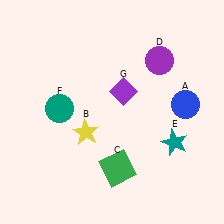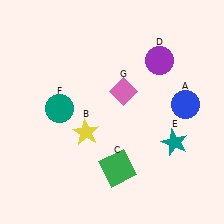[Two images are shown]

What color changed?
The diamond (G) changed from purple in Image 1 to pink in Image 2.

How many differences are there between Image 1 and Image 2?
There is 1 difference between the two images.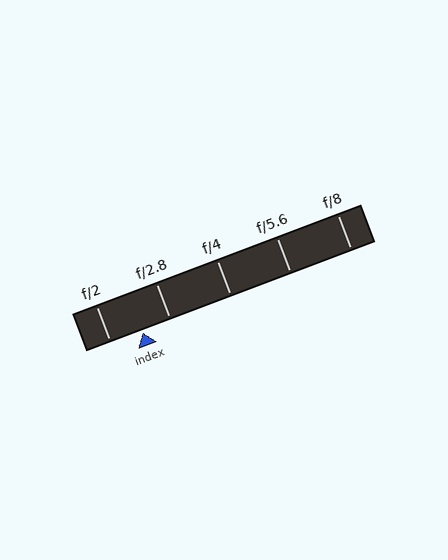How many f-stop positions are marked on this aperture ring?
There are 5 f-stop positions marked.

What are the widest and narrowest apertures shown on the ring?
The widest aperture shown is f/2 and the narrowest is f/8.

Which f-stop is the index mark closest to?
The index mark is closest to f/2.8.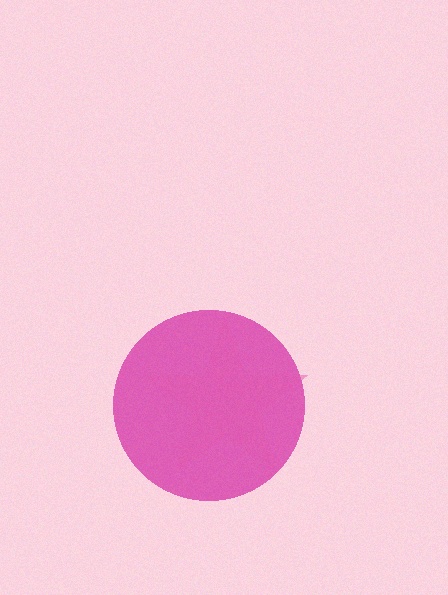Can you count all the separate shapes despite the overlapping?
Yes, there are 2 separate shapes.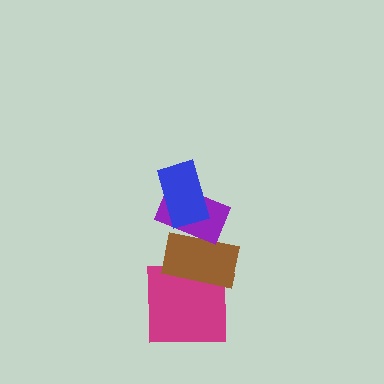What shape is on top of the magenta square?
The brown rectangle is on top of the magenta square.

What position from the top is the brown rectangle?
The brown rectangle is 3rd from the top.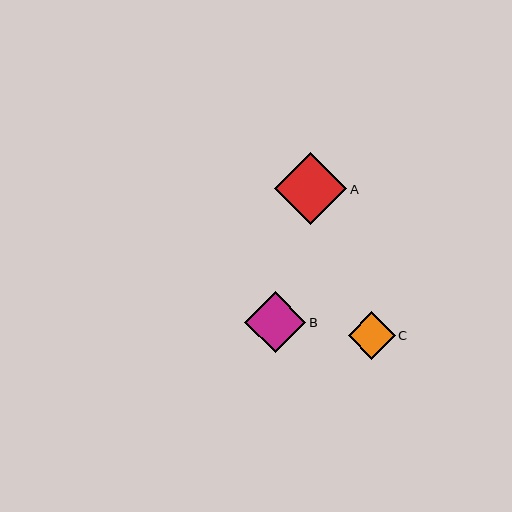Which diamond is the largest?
Diamond A is the largest with a size of approximately 73 pixels.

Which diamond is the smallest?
Diamond C is the smallest with a size of approximately 47 pixels.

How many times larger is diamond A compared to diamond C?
Diamond A is approximately 1.5 times the size of diamond C.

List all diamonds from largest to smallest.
From largest to smallest: A, B, C.